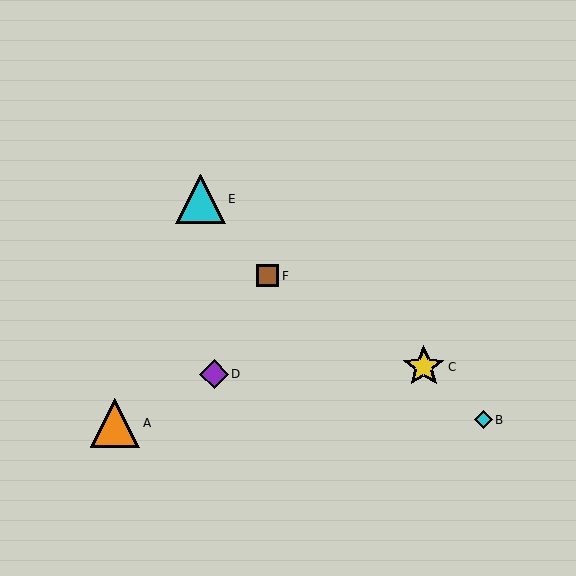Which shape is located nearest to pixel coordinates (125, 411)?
The orange triangle (labeled A) at (115, 423) is nearest to that location.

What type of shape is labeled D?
Shape D is a purple diamond.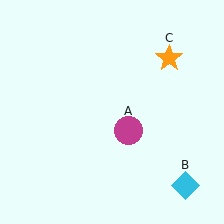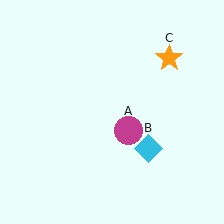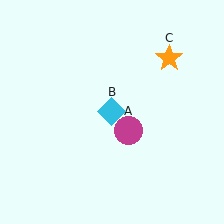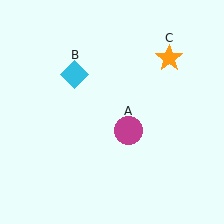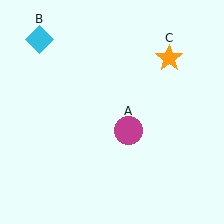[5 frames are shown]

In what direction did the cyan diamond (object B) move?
The cyan diamond (object B) moved up and to the left.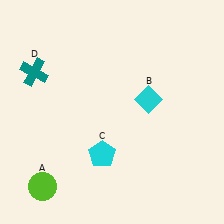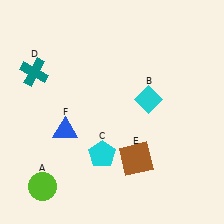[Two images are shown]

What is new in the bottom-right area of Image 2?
A brown square (E) was added in the bottom-right area of Image 2.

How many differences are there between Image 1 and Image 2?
There are 2 differences between the two images.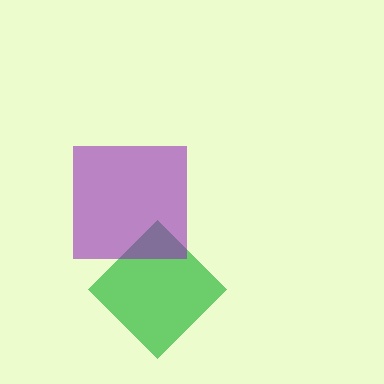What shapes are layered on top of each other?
The layered shapes are: a green diamond, a purple square.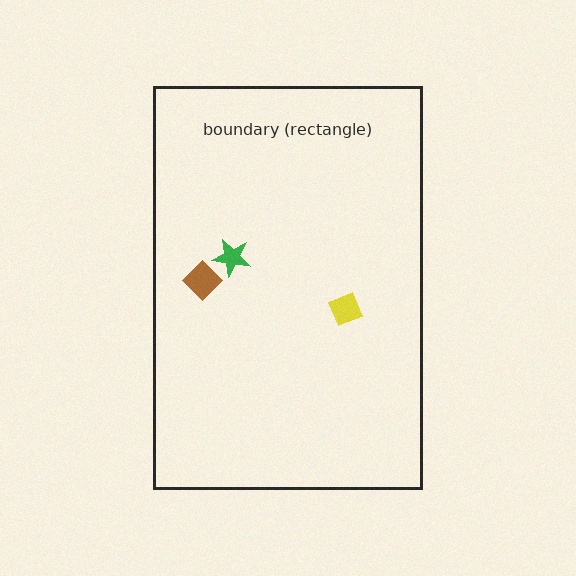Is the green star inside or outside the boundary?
Inside.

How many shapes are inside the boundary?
3 inside, 0 outside.